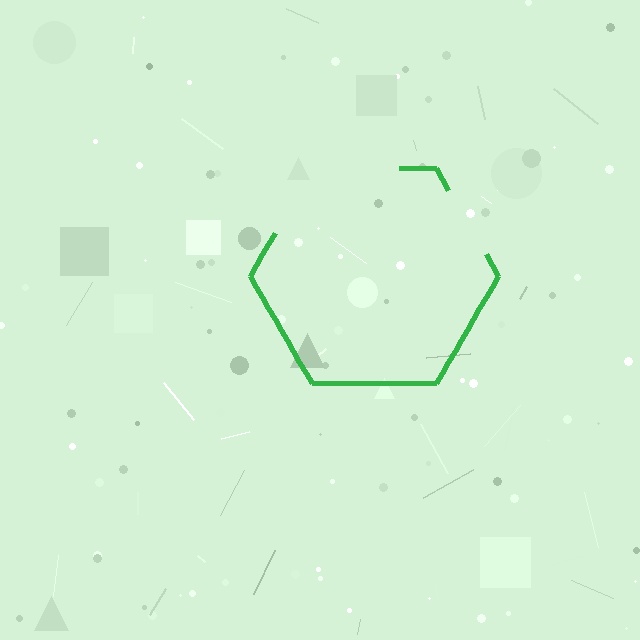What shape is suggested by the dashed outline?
The dashed outline suggests a hexagon.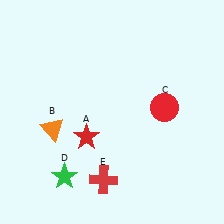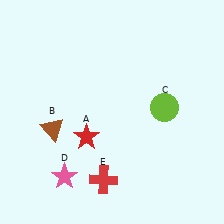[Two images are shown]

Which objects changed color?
B changed from orange to brown. C changed from red to lime. D changed from green to pink.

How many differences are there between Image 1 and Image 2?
There are 3 differences between the two images.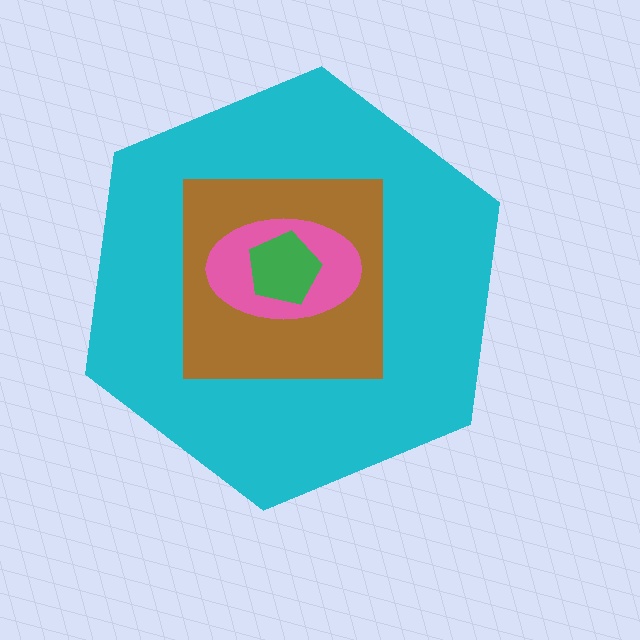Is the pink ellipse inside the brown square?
Yes.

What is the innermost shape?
The green pentagon.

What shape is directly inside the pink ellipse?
The green pentagon.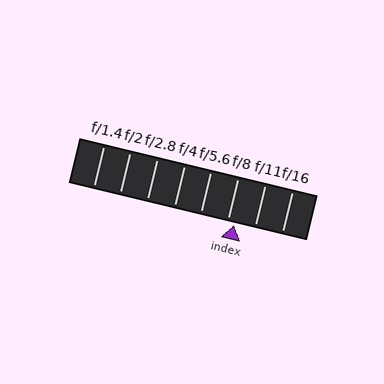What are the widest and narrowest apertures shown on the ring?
The widest aperture shown is f/1.4 and the narrowest is f/16.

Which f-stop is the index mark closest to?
The index mark is closest to f/8.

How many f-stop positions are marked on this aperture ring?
There are 8 f-stop positions marked.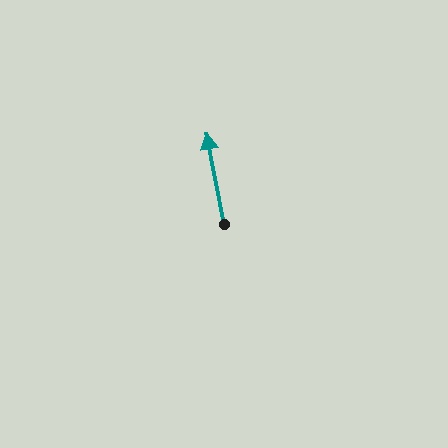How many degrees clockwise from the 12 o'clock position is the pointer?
Approximately 349 degrees.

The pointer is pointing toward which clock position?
Roughly 12 o'clock.